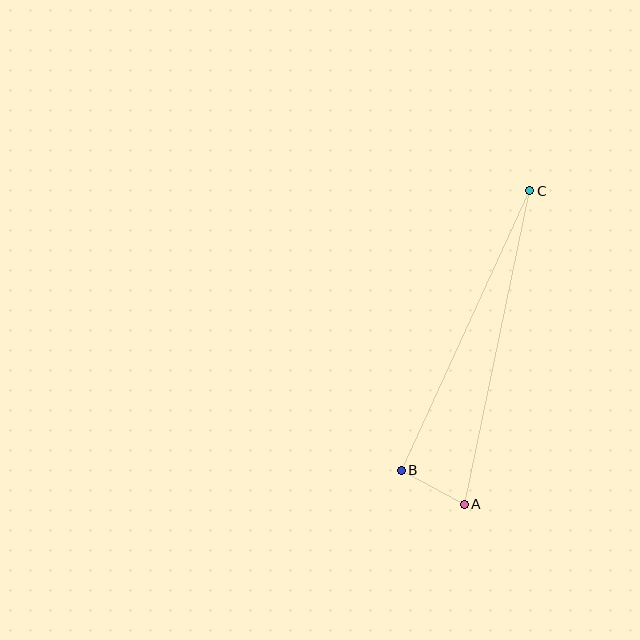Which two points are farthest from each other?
Points A and C are farthest from each other.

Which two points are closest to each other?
Points A and B are closest to each other.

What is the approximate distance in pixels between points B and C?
The distance between B and C is approximately 308 pixels.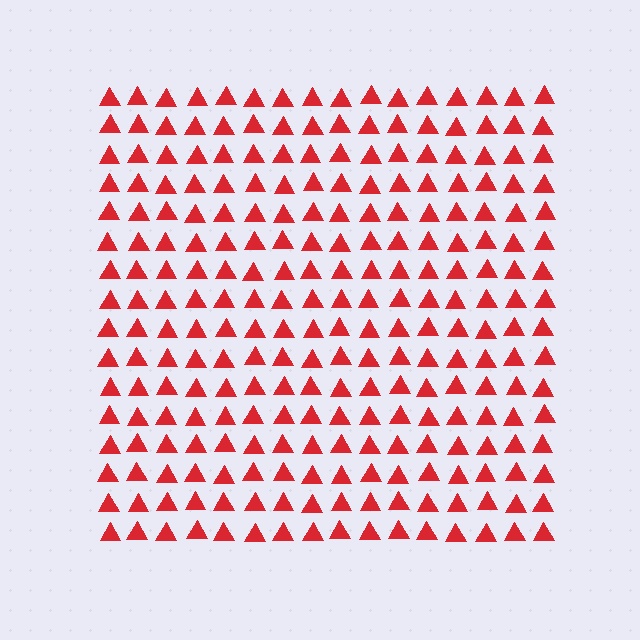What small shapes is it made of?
It is made of small triangles.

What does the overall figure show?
The overall figure shows a square.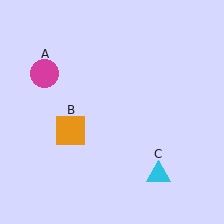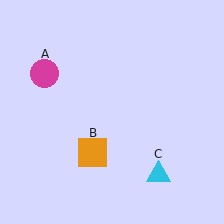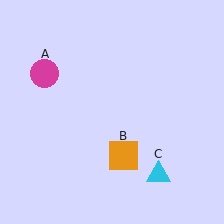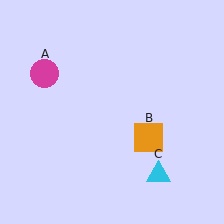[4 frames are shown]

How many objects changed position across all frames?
1 object changed position: orange square (object B).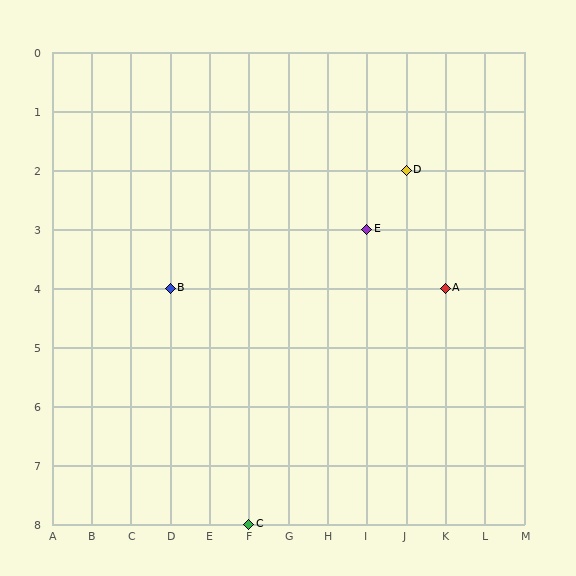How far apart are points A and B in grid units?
Points A and B are 7 columns apart.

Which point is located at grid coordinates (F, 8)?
Point C is at (F, 8).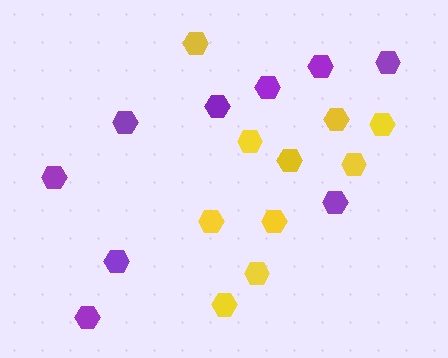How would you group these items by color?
There are 2 groups: one group of yellow hexagons (10) and one group of purple hexagons (9).